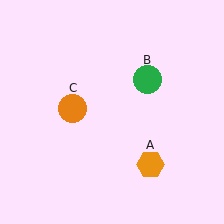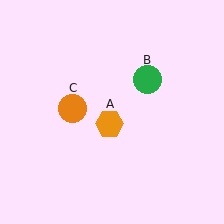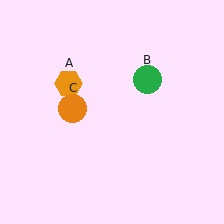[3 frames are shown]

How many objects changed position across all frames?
1 object changed position: orange hexagon (object A).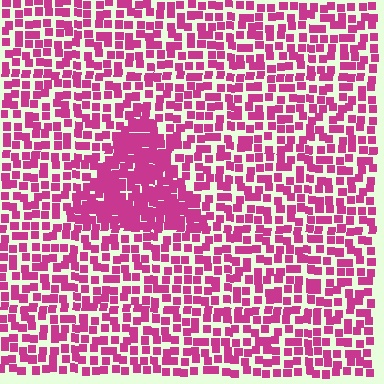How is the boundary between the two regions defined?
The boundary is defined by a change in element density (approximately 1.9x ratio). All elements are the same color, size, and shape.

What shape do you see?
I see a triangle.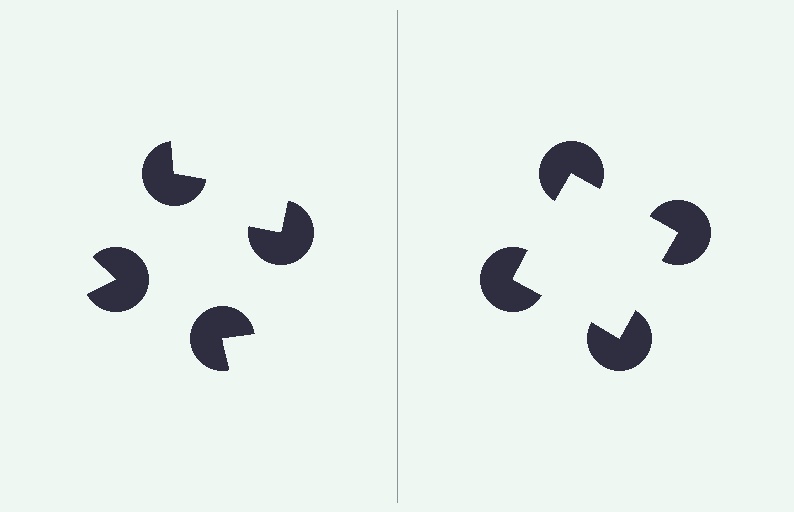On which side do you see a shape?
An illusory square appears on the right side. On the left side the wedge cuts are rotated, so no coherent shape forms.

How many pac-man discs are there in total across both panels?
8 — 4 on each side.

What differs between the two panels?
The pac-man discs are positioned identically on both sides; only the wedge orientations differ. On the right they align to a square; on the left they are misaligned.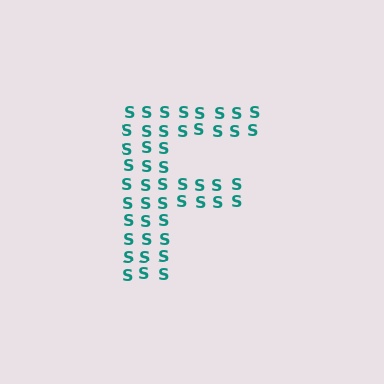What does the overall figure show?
The overall figure shows the letter F.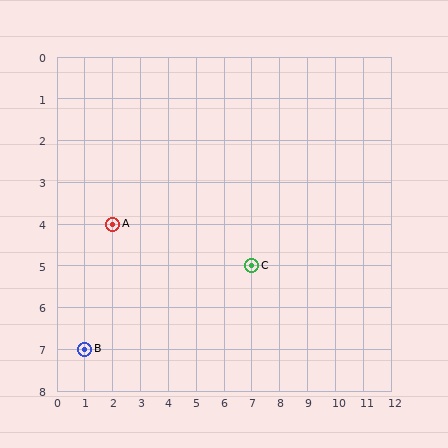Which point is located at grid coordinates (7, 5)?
Point C is at (7, 5).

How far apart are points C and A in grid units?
Points C and A are 5 columns and 1 row apart (about 5.1 grid units diagonally).